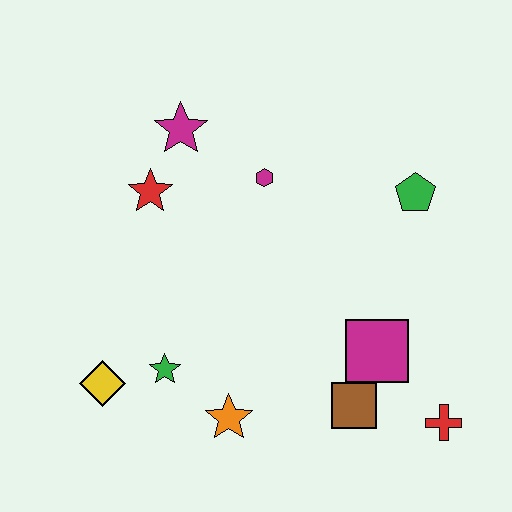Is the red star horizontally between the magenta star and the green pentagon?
No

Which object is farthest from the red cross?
The magenta star is farthest from the red cross.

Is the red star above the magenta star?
No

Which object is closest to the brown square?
The magenta square is closest to the brown square.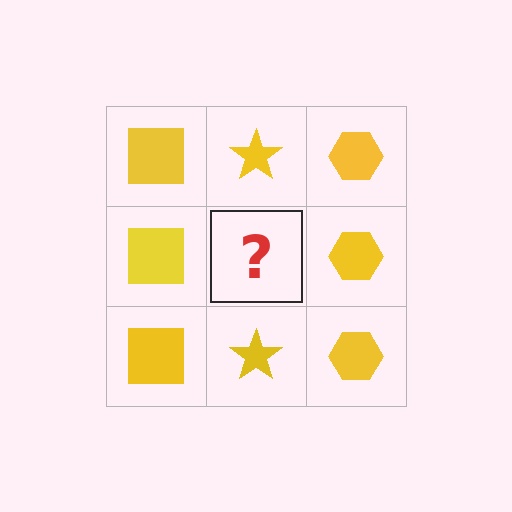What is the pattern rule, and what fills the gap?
The rule is that each column has a consistent shape. The gap should be filled with a yellow star.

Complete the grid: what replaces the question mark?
The question mark should be replaced with a yellow star.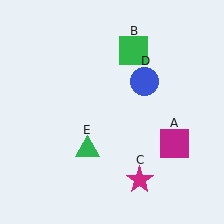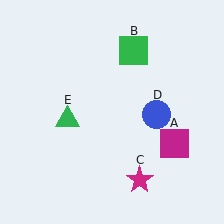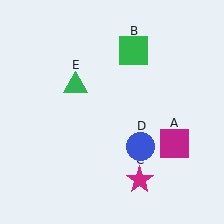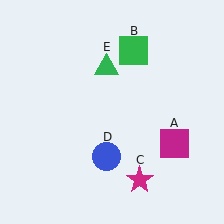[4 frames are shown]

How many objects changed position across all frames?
2 objects changed position: blue circle (object D), green triangle (object E).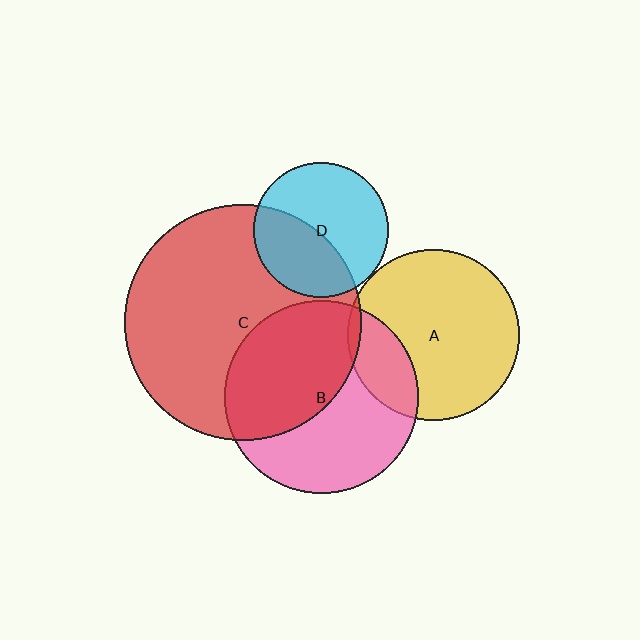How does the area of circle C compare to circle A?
Approximately 1.9 times.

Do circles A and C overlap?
Yes.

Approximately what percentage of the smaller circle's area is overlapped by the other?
Approximately 5%.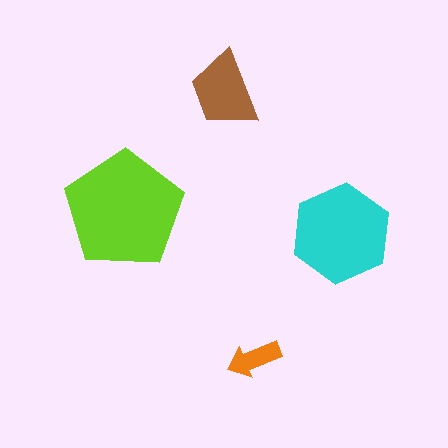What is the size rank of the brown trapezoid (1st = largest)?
3rd.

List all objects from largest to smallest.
The lime pentagon, the cyan hexagon, the brown trapezoid, the orange arrow.